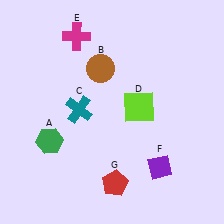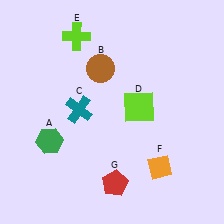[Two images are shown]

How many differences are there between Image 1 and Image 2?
There are 2 differences between the two images.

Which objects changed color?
E changed from magenta to lime. F changed from purple to orange.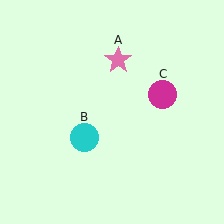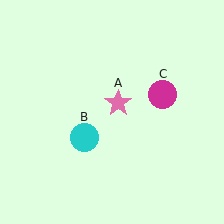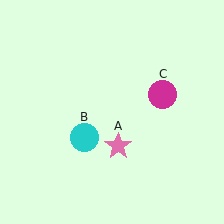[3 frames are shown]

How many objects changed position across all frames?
1 object changed position: pink star (object A).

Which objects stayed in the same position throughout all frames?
Cyan circle (object B) and magenta circle (object C) remained stationary.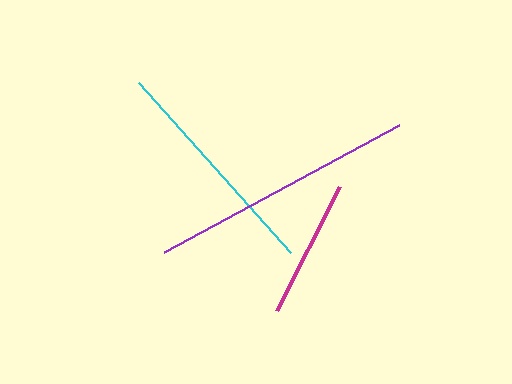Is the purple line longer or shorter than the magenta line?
The purple line is longer than the magenta line.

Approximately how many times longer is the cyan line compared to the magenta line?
The cyan line is approximately 1.6 times the length of the magenta line.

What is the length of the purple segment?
The purple segment is approximately 267 pixels long.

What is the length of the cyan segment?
The cyan segment is approximately 228 pixels long.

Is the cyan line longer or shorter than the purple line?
The purple line is longer than the cyan line.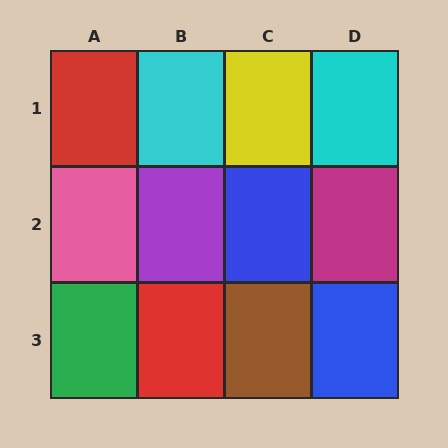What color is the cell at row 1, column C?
Yellow.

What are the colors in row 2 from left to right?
Pink, purple, blue, magenta.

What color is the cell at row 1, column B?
Cyan.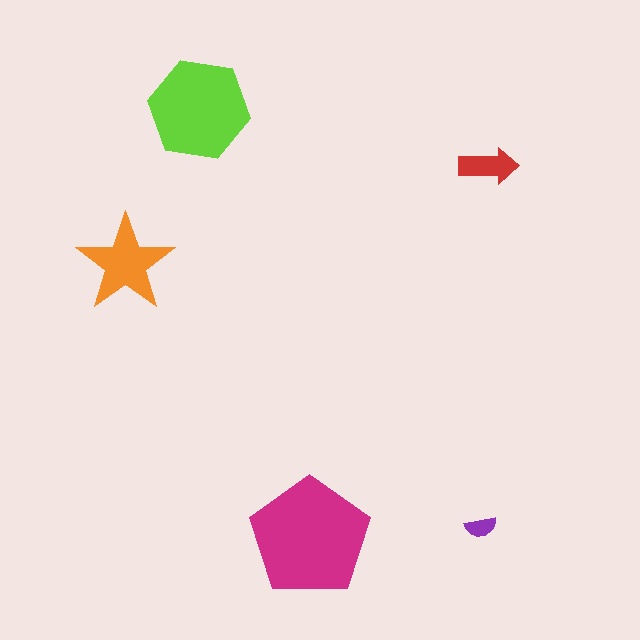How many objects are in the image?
There are 5 objects in the image.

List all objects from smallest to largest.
The purple semicircle, the red arrow, the orange star, the lime hexagon, the magenta pentagon.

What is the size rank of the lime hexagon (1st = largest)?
2nd.